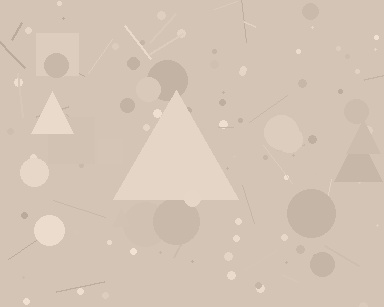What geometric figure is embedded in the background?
A triangle is embedded in the background.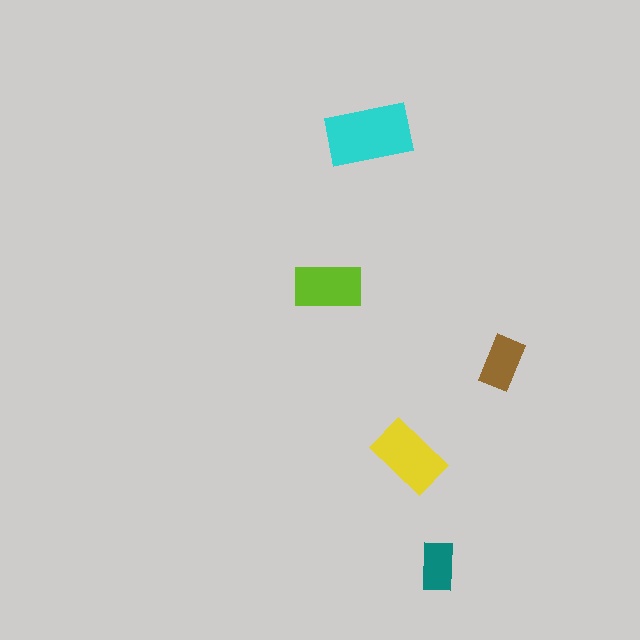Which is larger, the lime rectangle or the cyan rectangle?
The cyan one.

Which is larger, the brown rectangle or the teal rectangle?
The brown one.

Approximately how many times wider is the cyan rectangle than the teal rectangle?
About 1.5 times wider.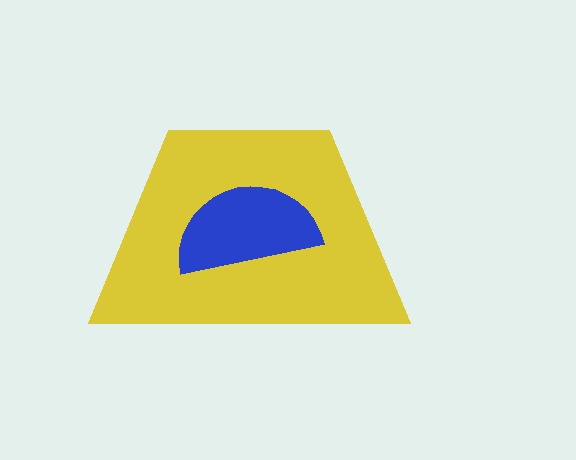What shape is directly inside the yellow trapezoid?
The blue semicircle.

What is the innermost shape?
The blue semicircle.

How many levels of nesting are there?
2.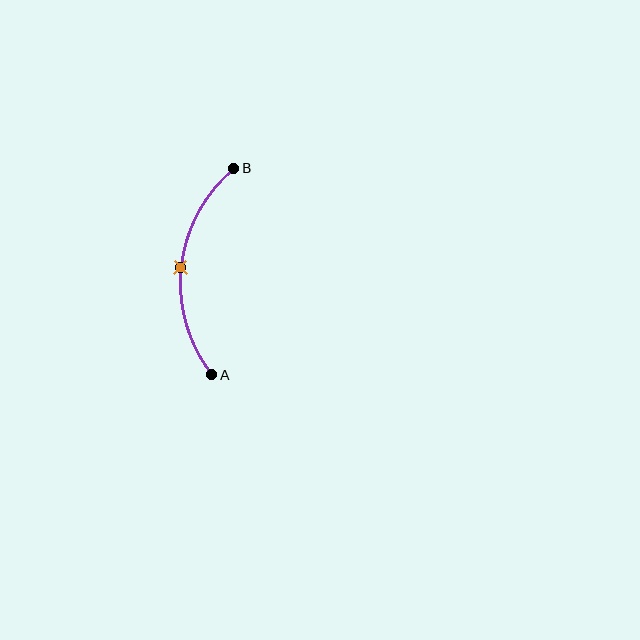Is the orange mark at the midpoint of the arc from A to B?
Yes. The orange mark lies on the arc at equal arc-length from both A and B — it is the arc midpoint.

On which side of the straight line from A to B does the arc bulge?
The arc bulges to the left of the straight line connecting A and B.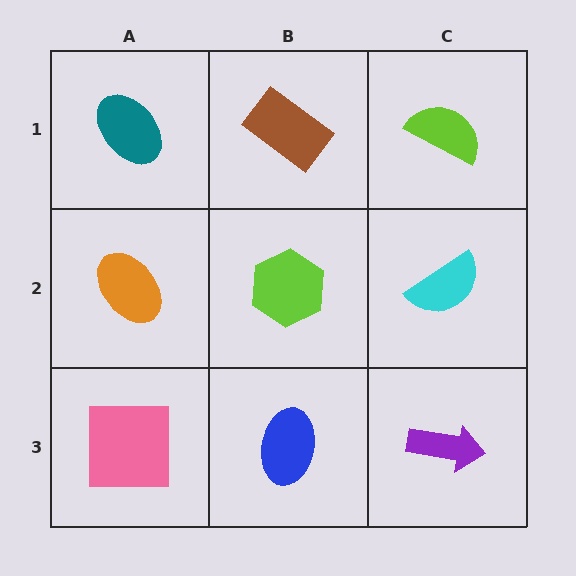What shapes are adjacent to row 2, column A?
A teal ellipse (row 1, column A), a pink square (row 3, column A), a lime hexagon (row 2, column B).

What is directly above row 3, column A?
An orange ellipse.